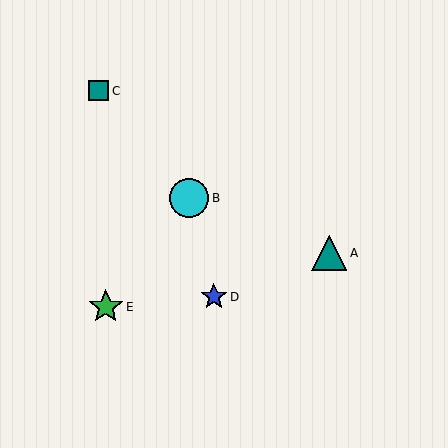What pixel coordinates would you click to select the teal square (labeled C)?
Click at (99, 91) to select the teal square C.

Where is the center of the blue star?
The center of the blue star is at (214, 297).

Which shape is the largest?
The cyan circle (labeled B) is the largest.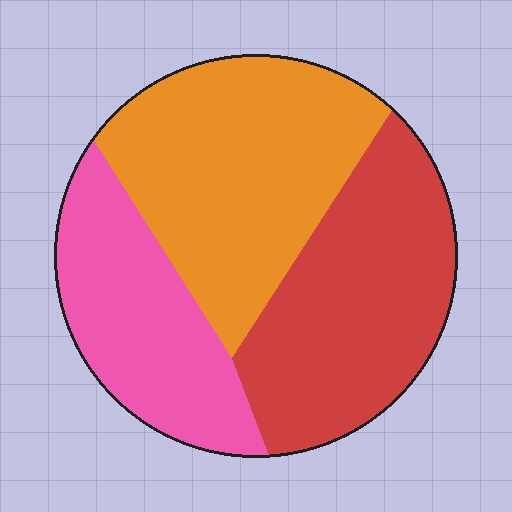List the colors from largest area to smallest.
From largest to smallest: orange, red, pink.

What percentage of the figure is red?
Red takes up about one third (1/3) of the figure.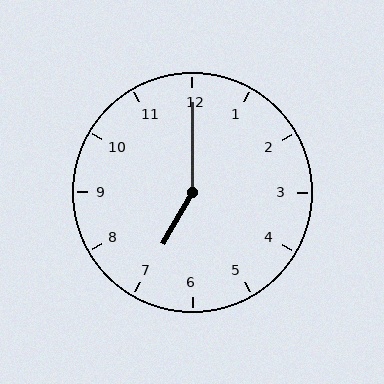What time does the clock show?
7:00.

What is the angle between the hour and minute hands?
Approximately 150 degrees.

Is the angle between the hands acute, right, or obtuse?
It is obtuse.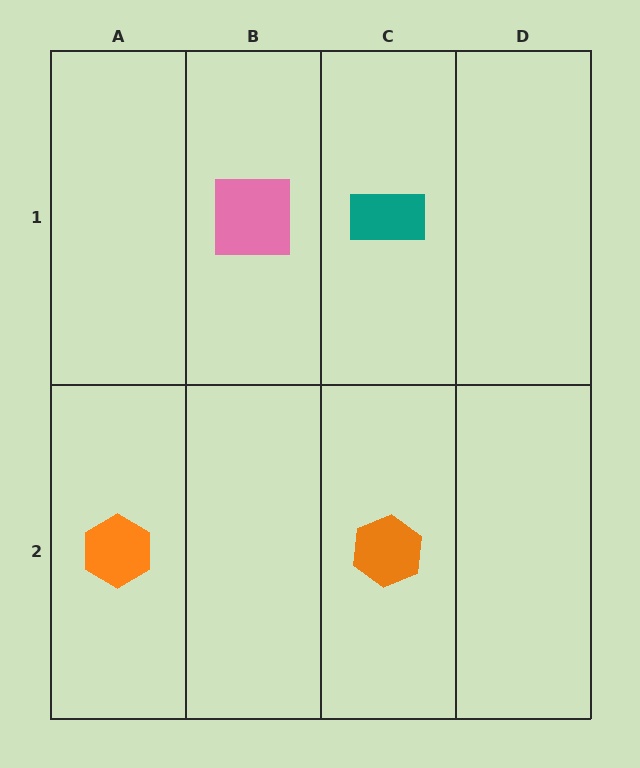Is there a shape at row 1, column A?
No, that cell is empty.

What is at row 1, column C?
A teal rectangle.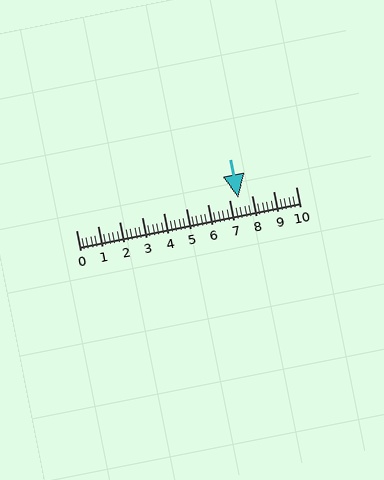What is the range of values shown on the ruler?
The ruler shows values from 0 to 10.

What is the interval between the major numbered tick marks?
The major tick marks are spaced 1 units apart.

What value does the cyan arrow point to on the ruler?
The cyan arrow points to approximately 7.4.